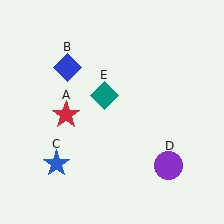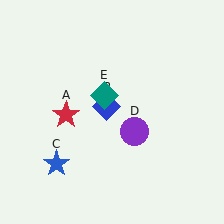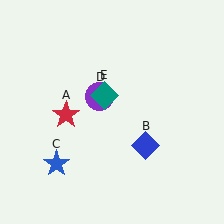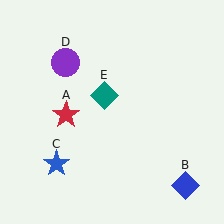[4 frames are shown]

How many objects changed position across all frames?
2 objects changed position: blue diamond (object B), purple circle (object D).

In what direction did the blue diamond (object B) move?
The blue diamond (object B) moved down and to the right.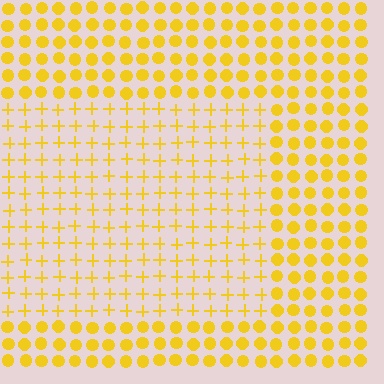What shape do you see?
I see a rectangle.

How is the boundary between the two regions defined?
The boundary is defined by a change in element shape: plus signs inside vs. circles outside. All elements share the same color and spacing.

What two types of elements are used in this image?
The image uses plus signs inside the rectangle region and circles outside it.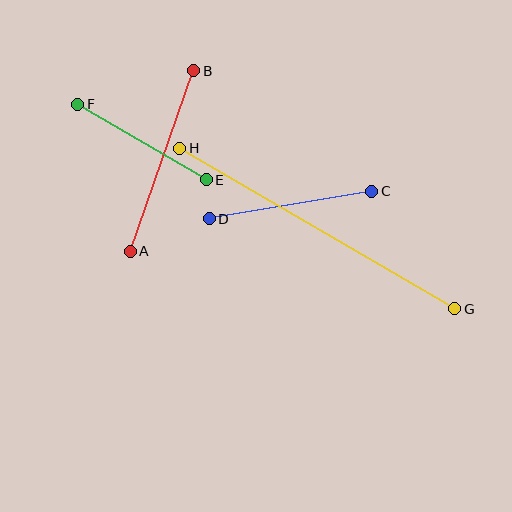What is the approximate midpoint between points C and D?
The midpoint is at approximately (290, 205) pixels.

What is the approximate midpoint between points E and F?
The midpoint is at approximately (142, 142) pixels.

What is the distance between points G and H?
The distance is approximately 319 pixels.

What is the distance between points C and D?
The distance is approximately 165 pixels.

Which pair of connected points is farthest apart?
Points G and H are farthest apart.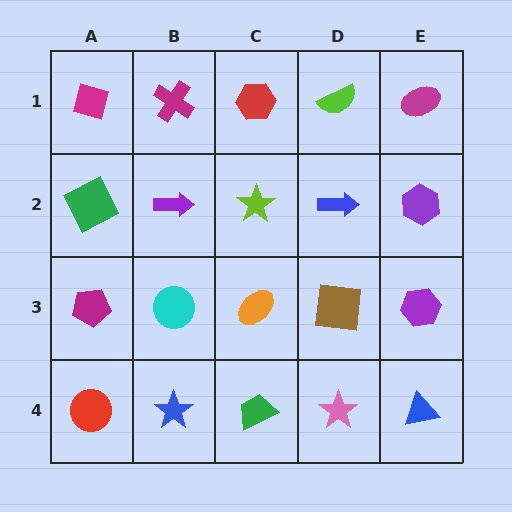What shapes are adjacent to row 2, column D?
A lime semicircle (row 1, column D), a brown square (row 3, column D), a lime star (row 2, column C), a purple hexagon (row 2, column E).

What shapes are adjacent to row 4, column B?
A cyan circle (row 3, column B), a red circle (row 4, column A), a green trapezoid (row 4, column C).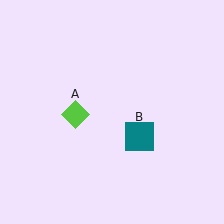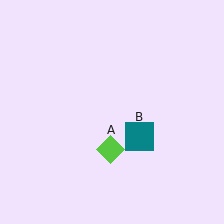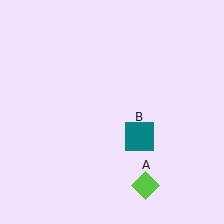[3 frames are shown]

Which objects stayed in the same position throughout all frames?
Teal square (object B) remained stationary.